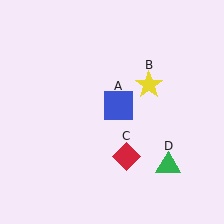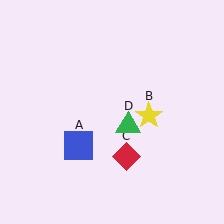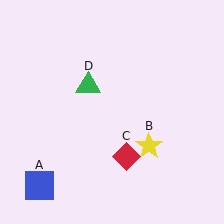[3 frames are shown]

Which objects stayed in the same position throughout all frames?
Red diamond (object C) remained stationary.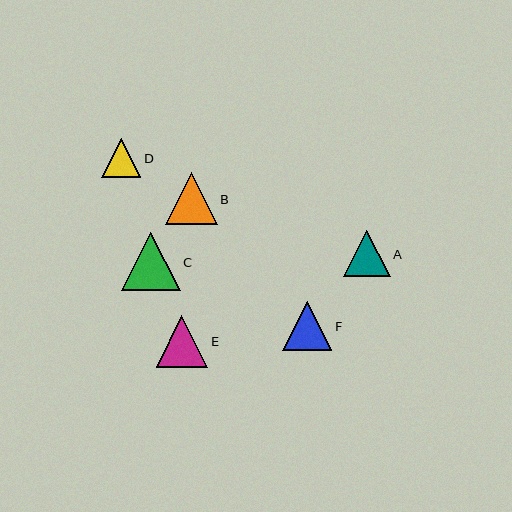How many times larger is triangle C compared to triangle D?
Triangle C is approximately 1.5 times the size of triangle D.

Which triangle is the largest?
Triangle C is the largest with a size of approximately 59 pixels.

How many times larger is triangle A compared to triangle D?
Triangle A is approximately 1.2 times the size of triangle D.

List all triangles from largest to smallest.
From largest to smallest: C, B, E, F, A, D.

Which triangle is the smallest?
Triangle D is the smallest with a size of approximately 39 pixels.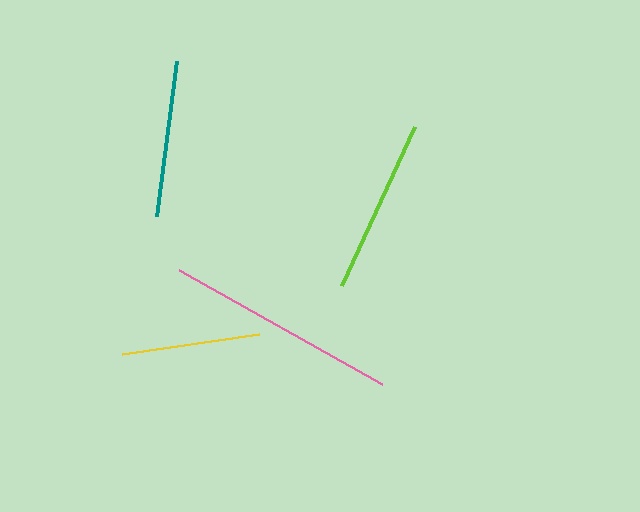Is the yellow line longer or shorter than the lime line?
The lime line is longer than the yellow line.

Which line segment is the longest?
The pink line is the longest at approximately 233 pixels.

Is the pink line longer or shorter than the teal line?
The pink line is longer than the teal line.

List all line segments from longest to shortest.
From longest to shortest: pink, lime, teal, yellow.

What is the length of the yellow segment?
The yellow segment is approximately 139 pixels long.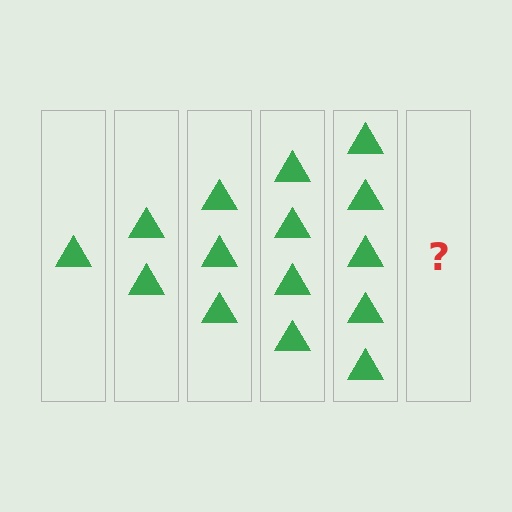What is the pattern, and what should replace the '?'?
The pattern is that each step adds one more triangle. The '?' should be 6 triangles.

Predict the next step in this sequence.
The next step is 6 triangles.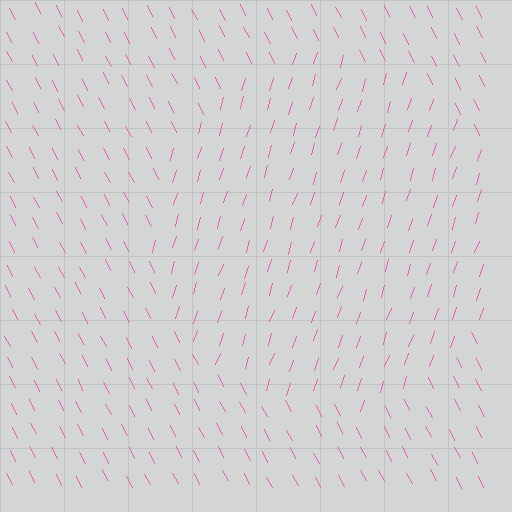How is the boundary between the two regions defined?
The boundary is defined purely by a change in line orientation (approximately 45 degrees difference). All lines are the same color and thickness.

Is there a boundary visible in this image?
Yes, there is a texture boundary formed by a change in line orientation.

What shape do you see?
I see a circle.